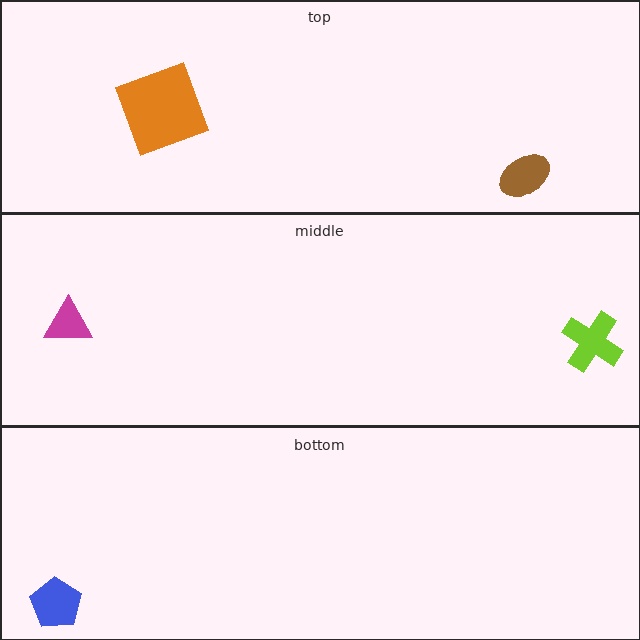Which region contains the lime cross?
The middle region.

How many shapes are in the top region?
2.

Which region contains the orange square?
The top region.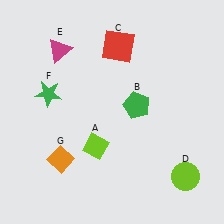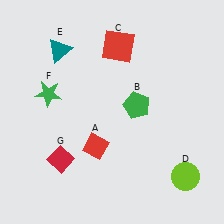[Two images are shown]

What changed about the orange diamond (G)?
In Image 1, G is orange. In Image 2, it changed to red.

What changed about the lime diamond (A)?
In Image 1, A is lime. In Image 2, it changed to red.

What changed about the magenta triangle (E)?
In Image 1, E is magenta. In Image 2, it changed to teal.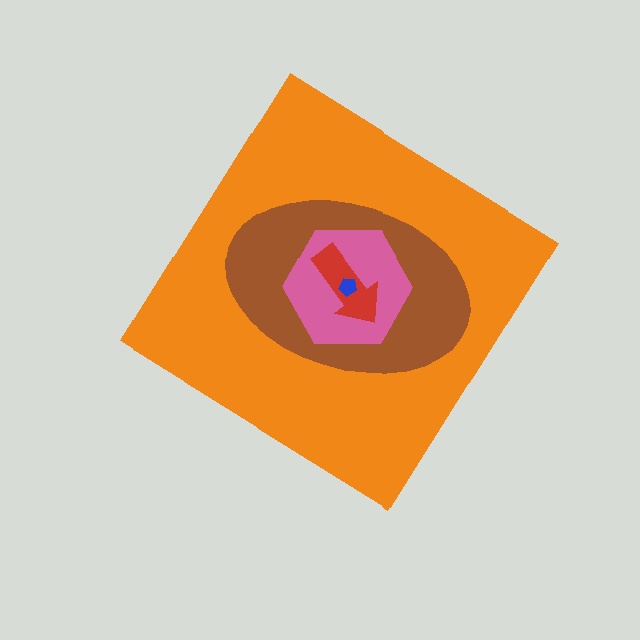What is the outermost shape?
The orange diamond.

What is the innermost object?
The blue pentagon.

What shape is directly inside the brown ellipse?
The pink hexagon.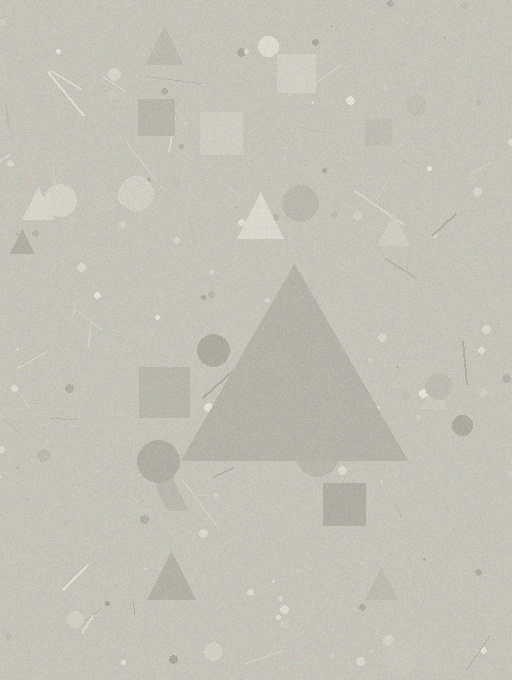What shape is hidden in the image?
A triangle is hidden in the image.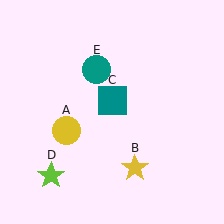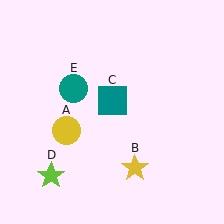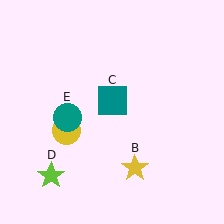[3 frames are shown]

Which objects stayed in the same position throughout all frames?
Yellow circle (object A) and yellow star (object B) and teal square (object C) and lime star (object D) remained stationary.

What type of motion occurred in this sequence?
The teal circle (object E) rotated counterclockwise around the center of the scene.